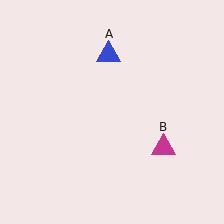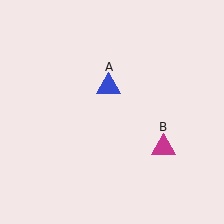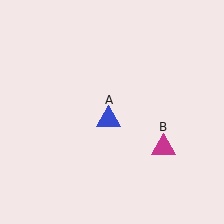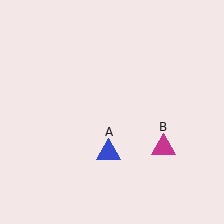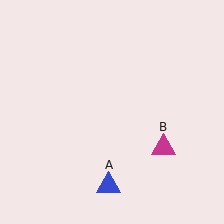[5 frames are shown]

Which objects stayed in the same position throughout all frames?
Magenta triangle (object B) remained stationary.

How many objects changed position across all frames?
1 object changed position: blue triangle (object A).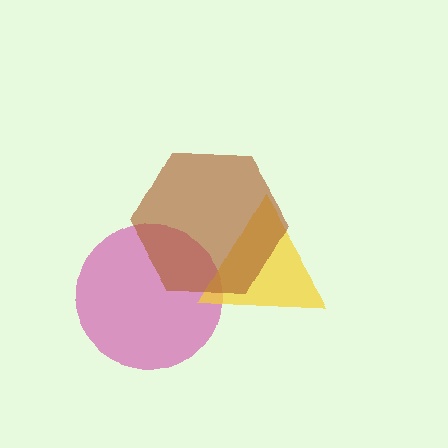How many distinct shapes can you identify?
There are 3 distinct shapes: a magenta circle, a yellow triangle, a brown hexagon.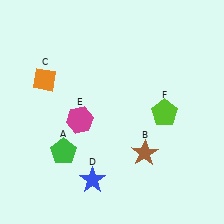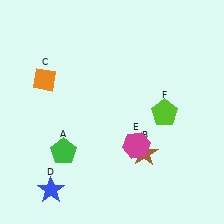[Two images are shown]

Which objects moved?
The objects that moved are: the blue star (D), the magenta hexagon (E).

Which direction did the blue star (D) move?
The blue star (D) moved left.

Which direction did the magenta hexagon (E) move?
The magenta hexagon (E) moved right.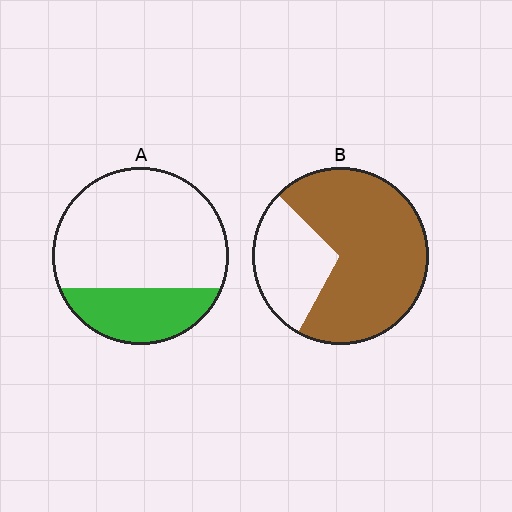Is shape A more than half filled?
No.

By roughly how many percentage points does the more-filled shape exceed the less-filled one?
By roughly 45 percentage points (B over A).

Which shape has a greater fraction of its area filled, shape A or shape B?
Shape B.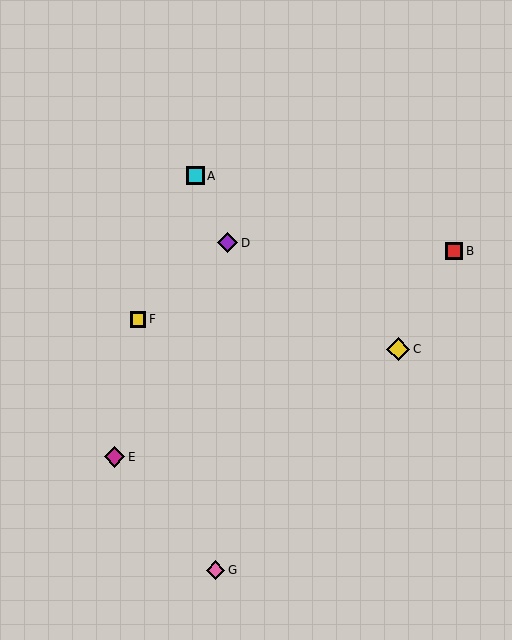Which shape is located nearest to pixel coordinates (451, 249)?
The red square (labeled B) at (454, 251) is nearest to that location.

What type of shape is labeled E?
Shape E is a magenta diamond.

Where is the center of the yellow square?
The center of the yellow square is at (138, 319).